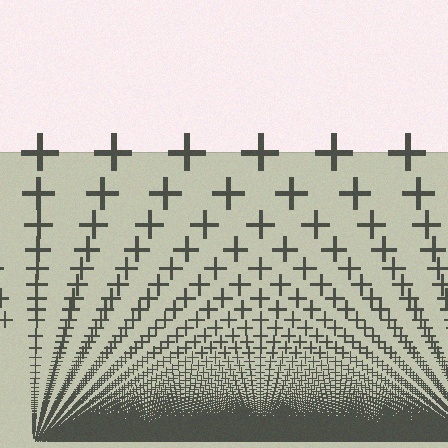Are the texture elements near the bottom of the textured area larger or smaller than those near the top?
Smaller. The gradient is inverted — elements near the bottom are smaller and denser.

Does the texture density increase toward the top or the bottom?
Density increases toward the bottom.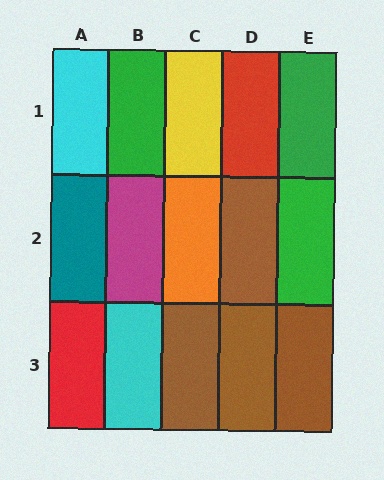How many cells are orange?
1 cell is orange.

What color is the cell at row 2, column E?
Green.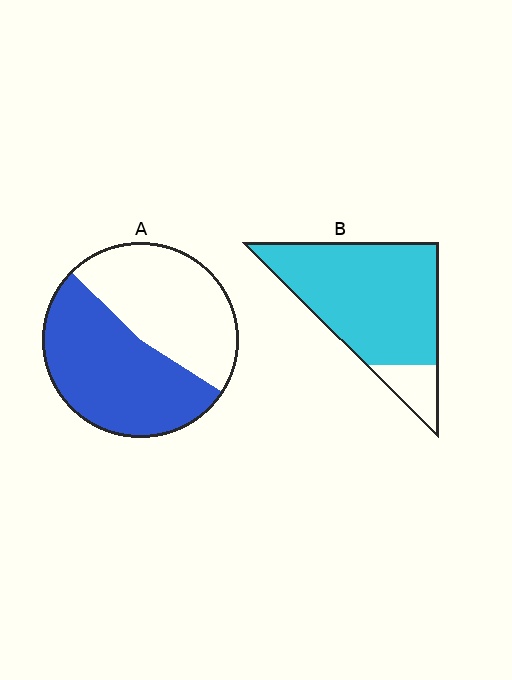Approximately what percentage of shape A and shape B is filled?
A is approximately 55% and B is approximately 85%.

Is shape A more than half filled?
Roughly half.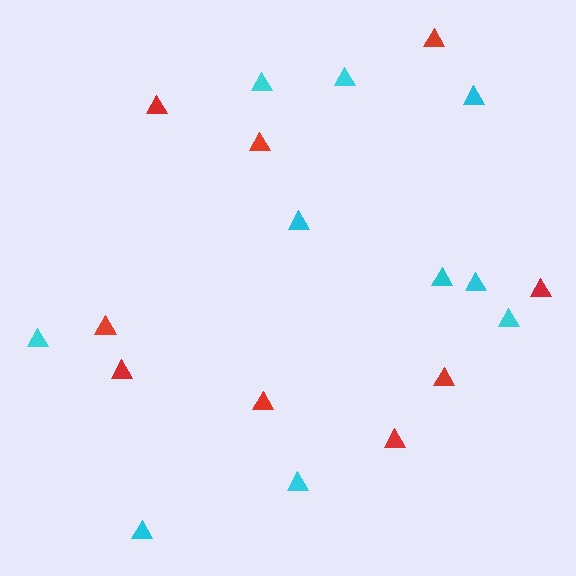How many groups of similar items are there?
There are 2 groups: one group of red triangles (9) and one group of cyan triangles (10).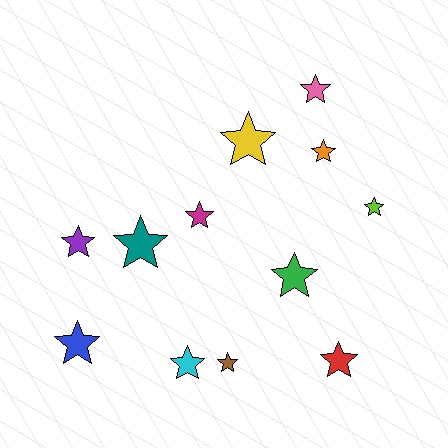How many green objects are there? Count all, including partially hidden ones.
There is 1 green object.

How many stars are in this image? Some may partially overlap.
There are 12 stars.